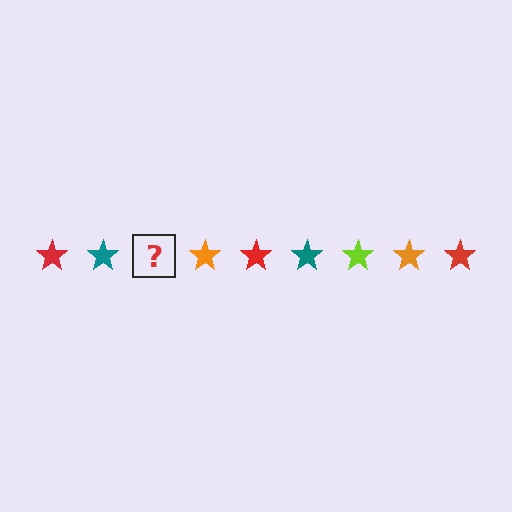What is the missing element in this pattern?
The missing element is a lime star.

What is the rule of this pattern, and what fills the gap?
The rule is that the pattern cycles through red, teal, lime, orange stars. The gap should be filled with a lime star.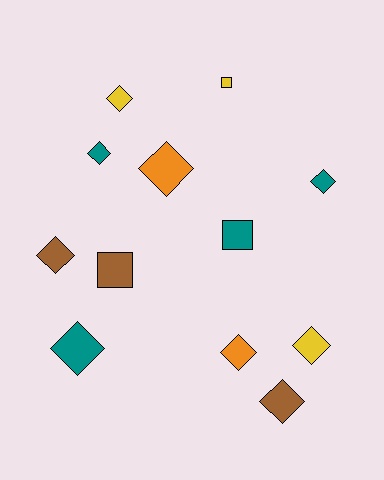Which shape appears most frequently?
Diamond, with 9 objects.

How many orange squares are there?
There are no orange squares.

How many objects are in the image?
There are 12 objects.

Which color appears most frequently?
Teal, with 4 objects.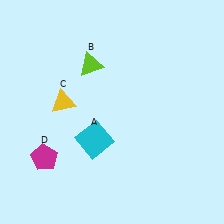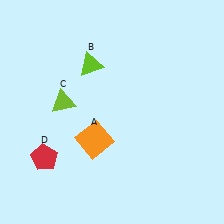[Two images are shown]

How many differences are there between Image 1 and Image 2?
There are 3 differences between the two images.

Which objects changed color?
A changed from cyan to orange. C changed from yellow to lime. D changed from magenta to red.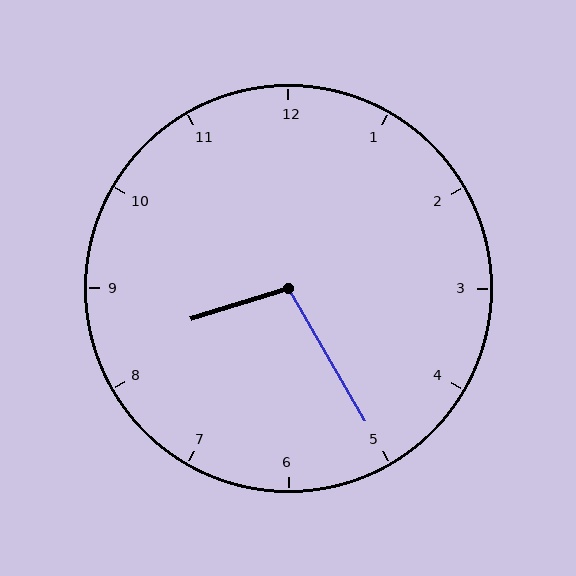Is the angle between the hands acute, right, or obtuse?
It is obtuse.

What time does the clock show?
8:25.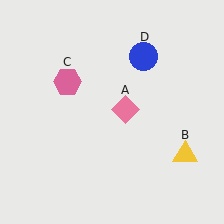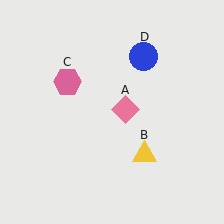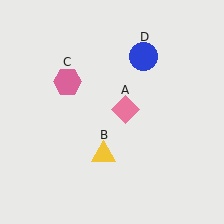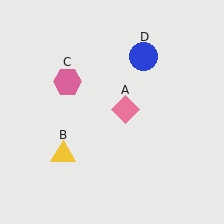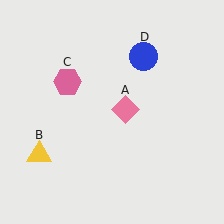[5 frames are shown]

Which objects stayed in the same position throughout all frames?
Pink diamond (object A) and pink hexagon (object C) and blue circle (object D) remained stationary.